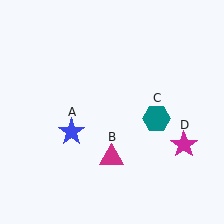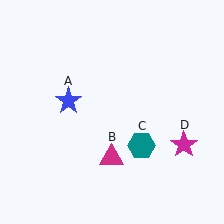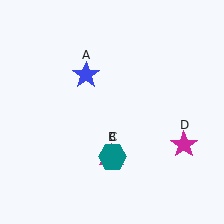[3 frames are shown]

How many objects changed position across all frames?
2 objects changed position: blue star (object A), teal hexagon (object C).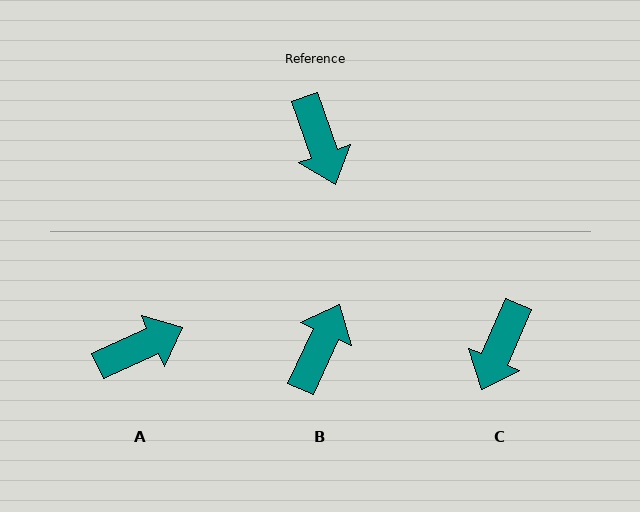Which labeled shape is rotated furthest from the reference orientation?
B, about 136 degrees away.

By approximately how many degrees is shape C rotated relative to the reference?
Approximately 43 degrees clockwise.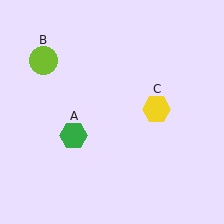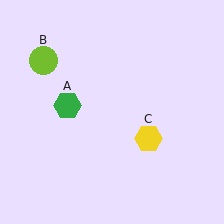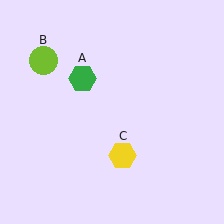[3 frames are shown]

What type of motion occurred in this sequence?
The green hexagon (object A), yellow hexagon (object C) rotated clockwise around the center of the scene.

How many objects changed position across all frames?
2 objects changed position: green hexagon (object A), yellow hexagon (object C).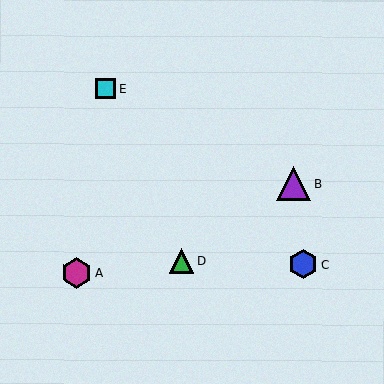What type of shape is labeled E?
Shape E is a cyan square.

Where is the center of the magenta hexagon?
The center of the magenta hexagon is at (76, 272).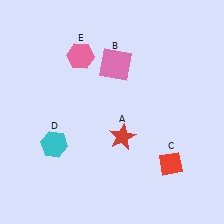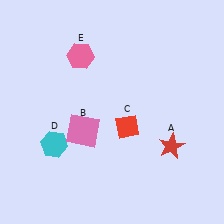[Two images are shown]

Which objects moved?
The objects that moved are: the red star (A), the pink square (B), the red diamond (C).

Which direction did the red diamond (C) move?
The red diamond (C) moved left.